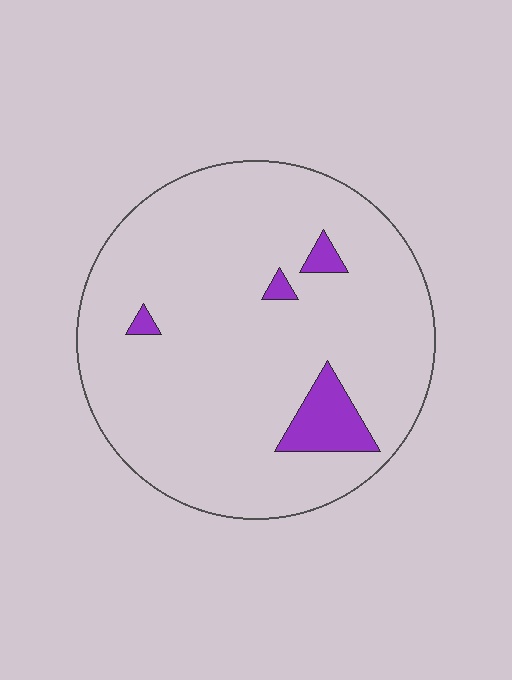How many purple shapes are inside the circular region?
4.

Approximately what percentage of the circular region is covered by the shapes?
Approximately 5%.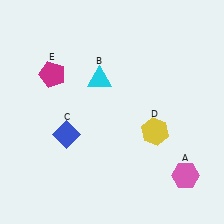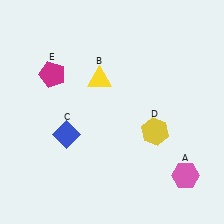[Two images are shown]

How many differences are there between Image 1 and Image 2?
There is 1 difference between the two images.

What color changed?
The triangle (B) changed from cyan in Image 1 to yellow in Image 2.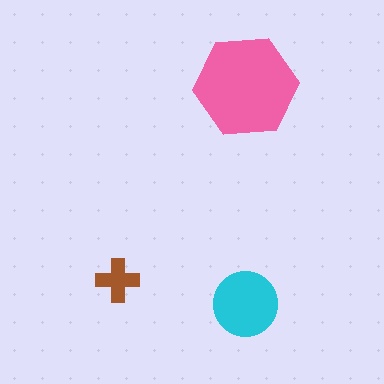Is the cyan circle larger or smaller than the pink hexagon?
Smaller.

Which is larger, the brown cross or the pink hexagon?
The pink hexagon.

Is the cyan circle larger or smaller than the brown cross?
Larger.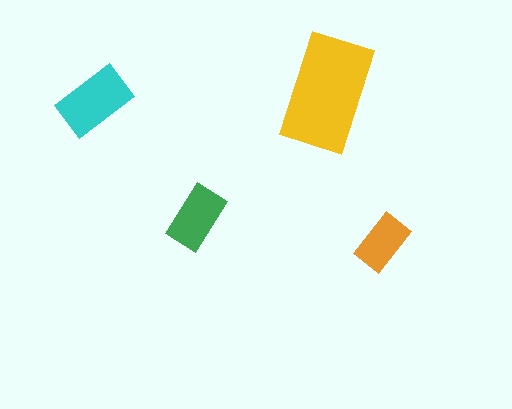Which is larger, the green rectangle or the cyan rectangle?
The cyan one.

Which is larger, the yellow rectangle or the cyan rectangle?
The yellow one.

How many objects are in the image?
There are 4 objects in the image.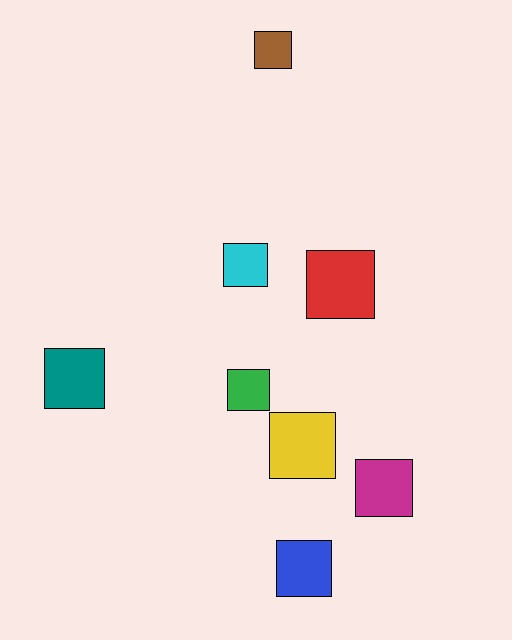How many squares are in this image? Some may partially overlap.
There are 8 squares.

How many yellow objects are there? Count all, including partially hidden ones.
There is 1 yellow object.